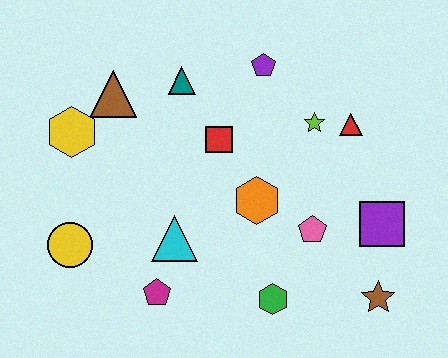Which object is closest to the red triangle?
The lime star is closest to the red triangle.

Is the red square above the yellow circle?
Yes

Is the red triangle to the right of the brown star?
No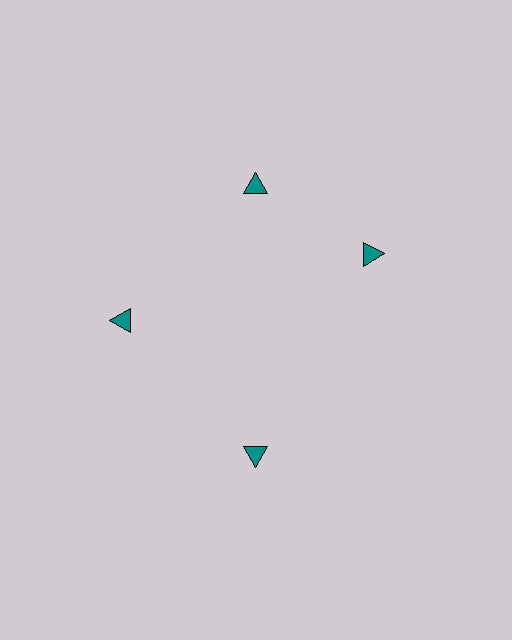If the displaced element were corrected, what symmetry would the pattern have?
It would have 4-fold rotational symmetry — the pattern would map onto itself every 90 degrees.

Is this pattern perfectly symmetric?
No. The 4 teal triangles are arranged in a ring, but one element near the 3 o'clock position is rotated out of alignment along the ring, breaking the 4-fold rotational symmetry.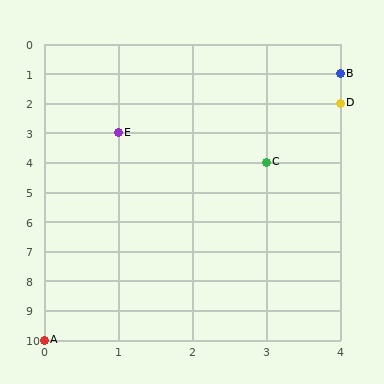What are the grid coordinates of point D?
Point D is at grid coordinates (4, 2).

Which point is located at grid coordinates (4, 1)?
Point B is at (4, 1).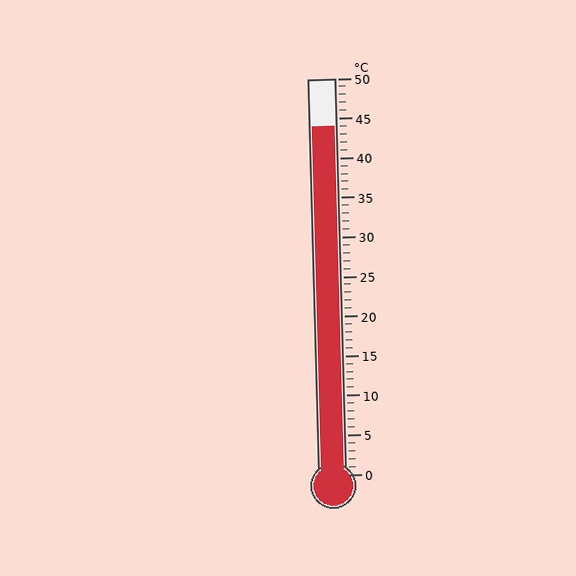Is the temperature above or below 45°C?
The temperature is below 45°C.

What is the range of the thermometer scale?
The thermometer scale ranges from 0°C to 50°C.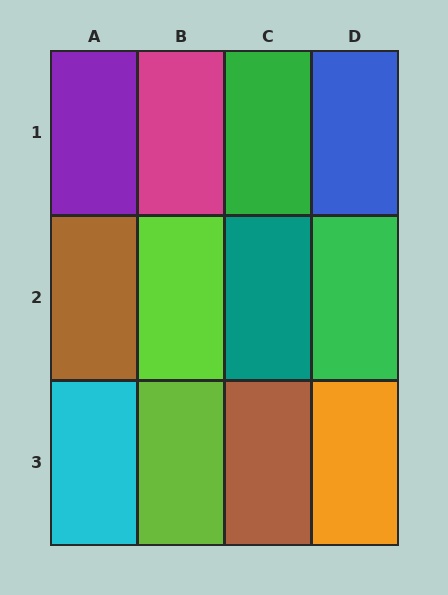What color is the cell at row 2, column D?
Green.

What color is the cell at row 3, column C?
Brown.